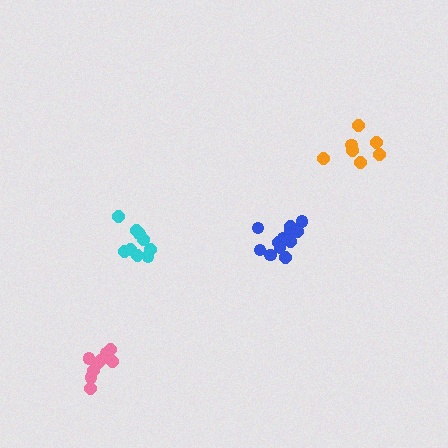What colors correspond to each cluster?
The clusters are colored: blue, cyan, orange, pink.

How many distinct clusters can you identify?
There are 4 distinct clusters.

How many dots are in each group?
Group 1: 13 dots, Group 2: 9 dots, Group 3: 7 dots, Group 4: 9 dots (38 total).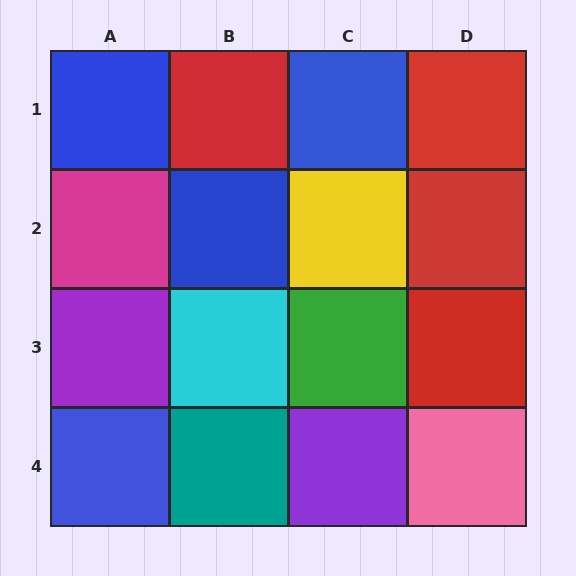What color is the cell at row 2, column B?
Blue.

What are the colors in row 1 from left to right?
Blue, red, blue, red.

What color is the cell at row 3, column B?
Cyan.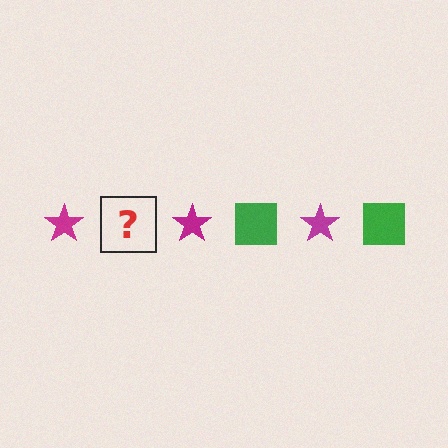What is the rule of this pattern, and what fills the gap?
The rule is that the pattern alternates between magenta star and green square. The gap should be filled with a green square.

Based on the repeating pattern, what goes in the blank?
The blank should be a green square.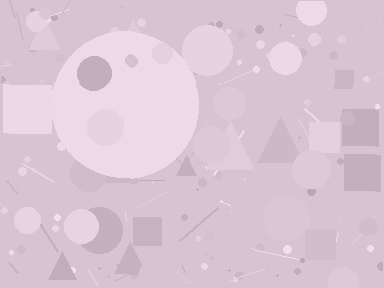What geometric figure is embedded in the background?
A circle is embedded in the background.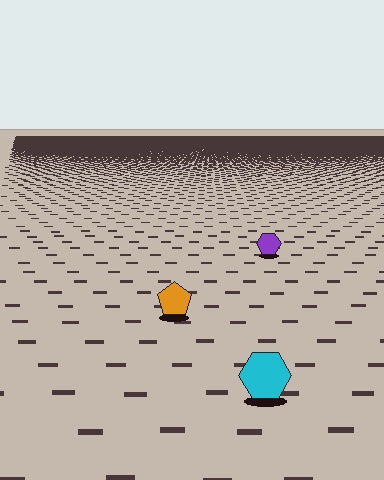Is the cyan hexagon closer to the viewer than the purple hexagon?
Yes. The cyan hexagon is closer — you can tell from the texture gradient: the ground texture is coarser near it.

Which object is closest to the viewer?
The cyan hexagon is closest. The texture marks near it are larger and more spread out.